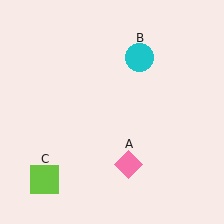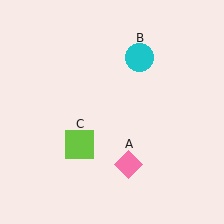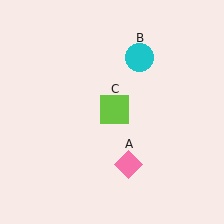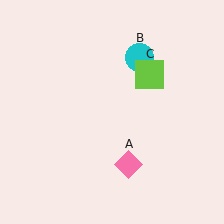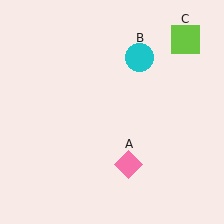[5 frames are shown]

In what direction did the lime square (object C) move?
The lime square (object C) moved up and to the right.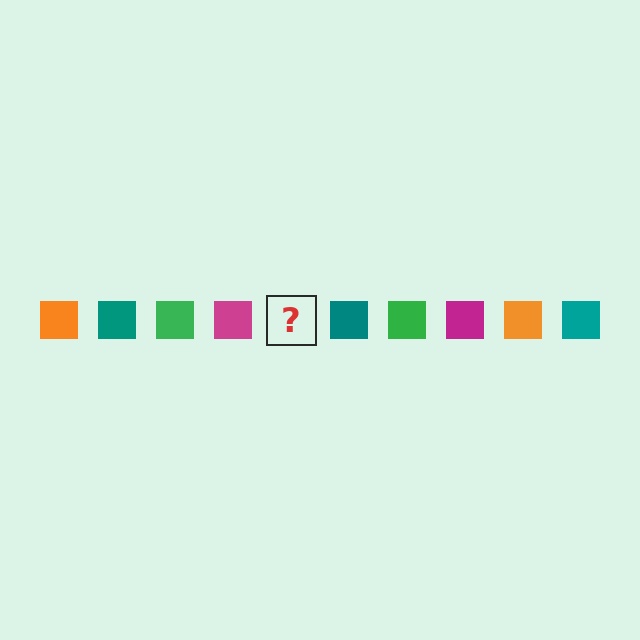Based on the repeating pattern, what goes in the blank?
The blank should be an orange square.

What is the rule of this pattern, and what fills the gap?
The rule is that the pattern cycles through orange, teal, green, magenta squares. The gap should be filled with an orange square.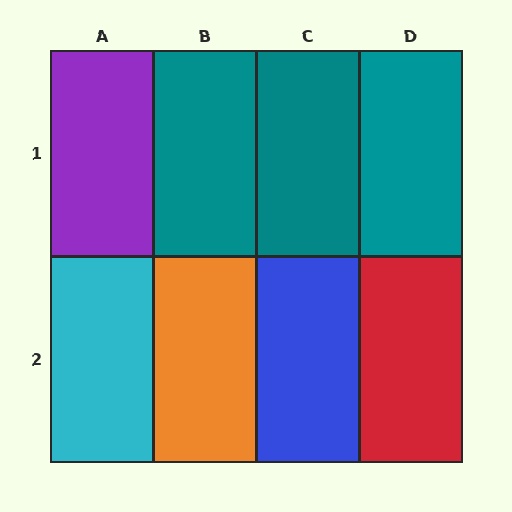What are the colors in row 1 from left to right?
Purple, teal, teal, teal.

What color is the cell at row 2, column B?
Orange.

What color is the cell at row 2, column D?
Red.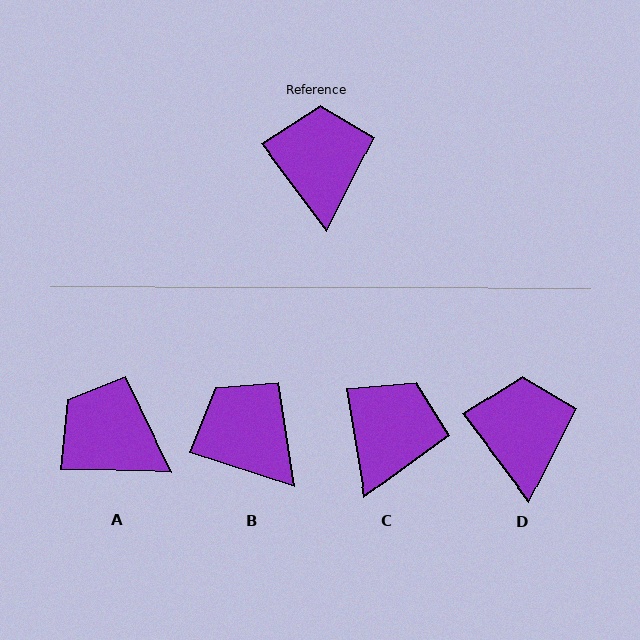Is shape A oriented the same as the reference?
No, it is off by about 52 degrees.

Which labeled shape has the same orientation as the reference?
D.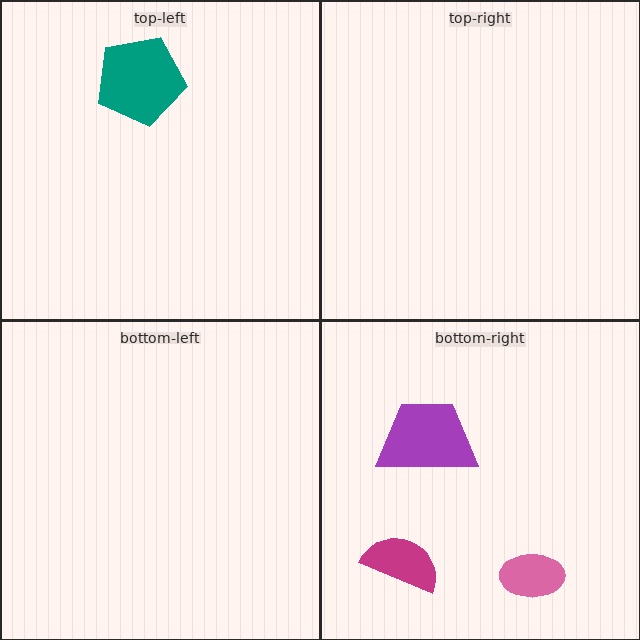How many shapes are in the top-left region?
1.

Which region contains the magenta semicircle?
The bottom-right region.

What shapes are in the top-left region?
The teal pentagon.